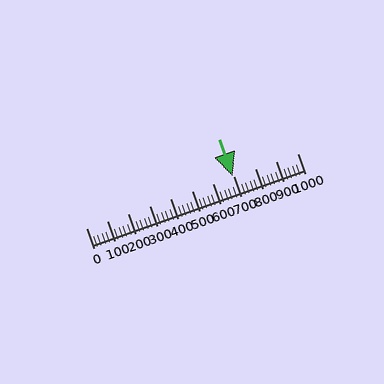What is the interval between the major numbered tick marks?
The major tick marks are spaced 100 units apart.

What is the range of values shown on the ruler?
The ruler shows values from 0 to 1000.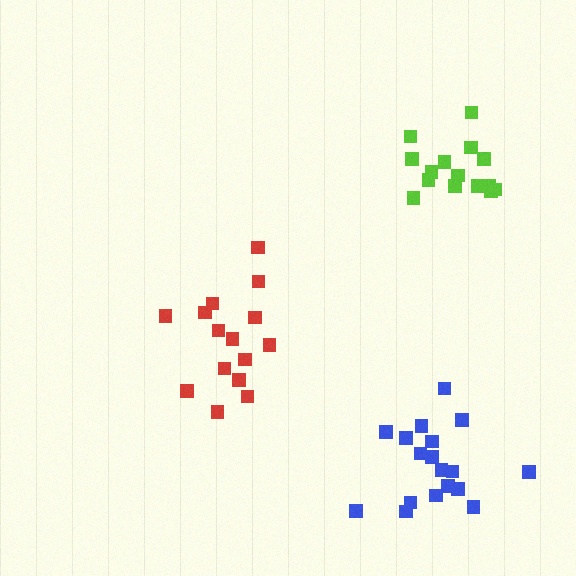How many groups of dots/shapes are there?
There are 3 groups.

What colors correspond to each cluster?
The clusters are colored: red, lime, blue.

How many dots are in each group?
Group 1: 15 dots, Group 2: 15 dots, Group 3: 18 dots (48 total).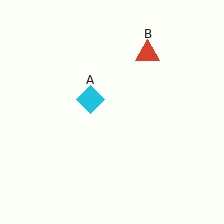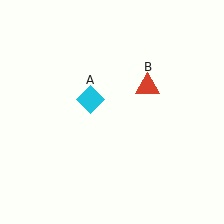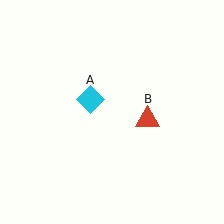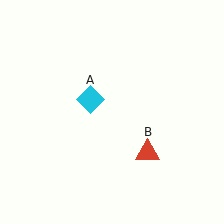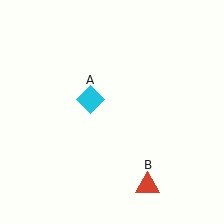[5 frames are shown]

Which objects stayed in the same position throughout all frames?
Cyan diamond (object A) remained stationary.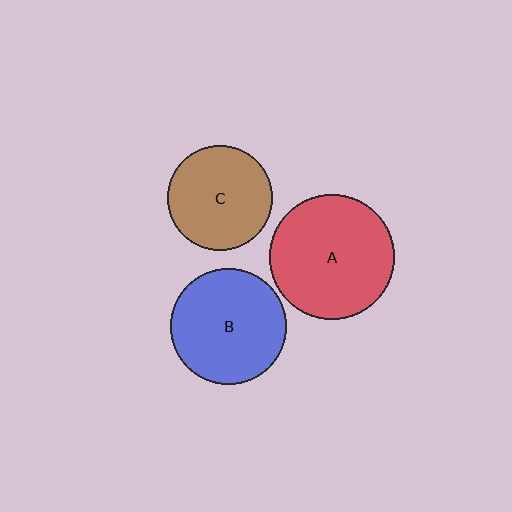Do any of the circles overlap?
No, none of the circles overlap.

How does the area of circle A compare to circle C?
Approximately 1.4 times.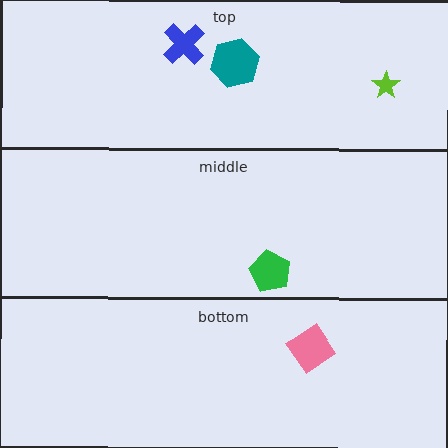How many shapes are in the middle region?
1.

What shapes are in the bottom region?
The pink diamond.